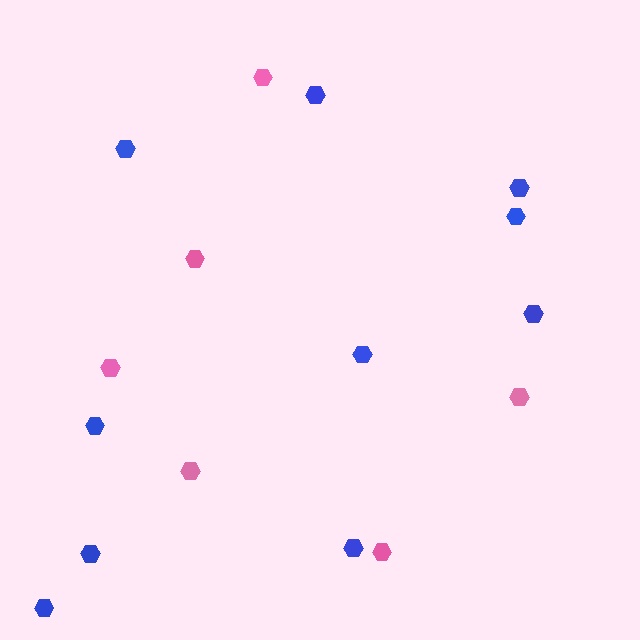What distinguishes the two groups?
There are 2 groups: one group of blue hexagons (10) and one group of pink hexagons (6).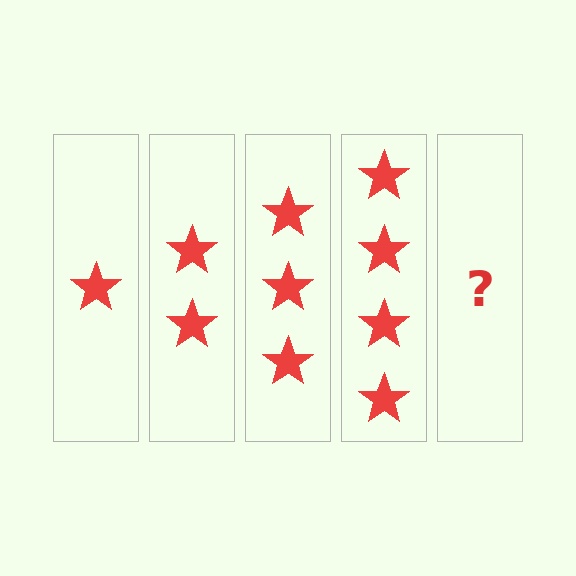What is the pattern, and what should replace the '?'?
The pattern is that each step adds one more star. The '?' should be 5 stars.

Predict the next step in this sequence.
The next step is 5 stars.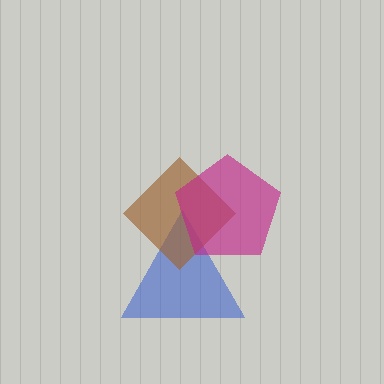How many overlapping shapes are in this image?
There are 3 overlapping shapes in the image.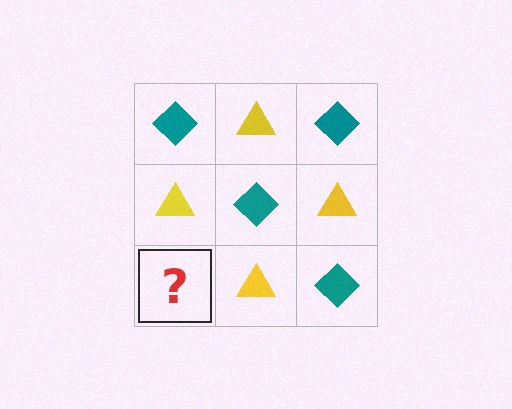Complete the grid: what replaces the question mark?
The question mark should be replaced with a teal diamond.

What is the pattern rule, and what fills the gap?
The rule is that it alternates teal diamond and yellow triangle in a checkerboard pattern. The gap should be filled with a teal diamond.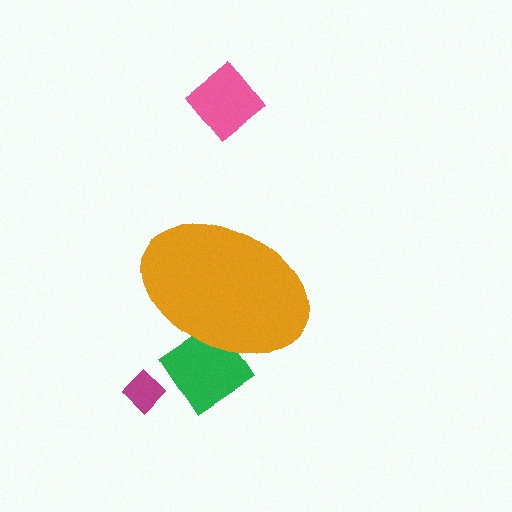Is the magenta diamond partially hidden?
No, the magenta diamond is fully visible.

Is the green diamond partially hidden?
Yes, the green diamond is partially hidden behind the orange ellipse.